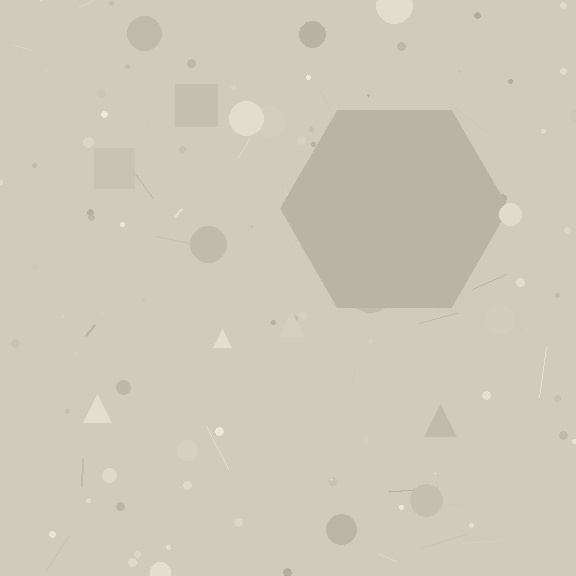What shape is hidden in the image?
A hexagon is hidden in the image.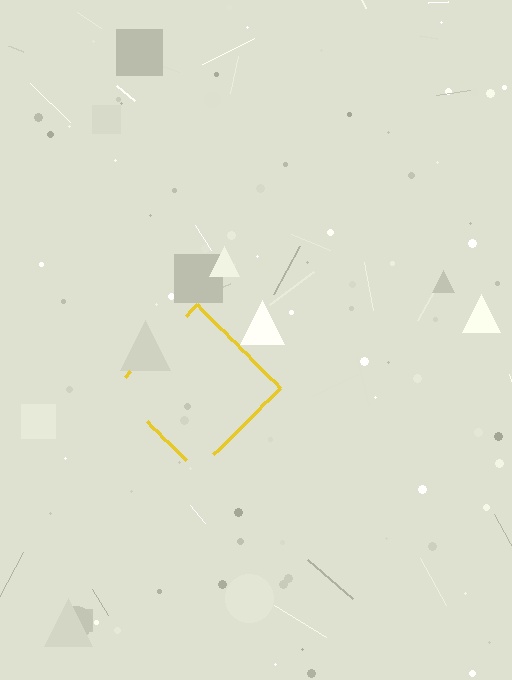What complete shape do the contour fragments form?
The contour fragments form a diamond.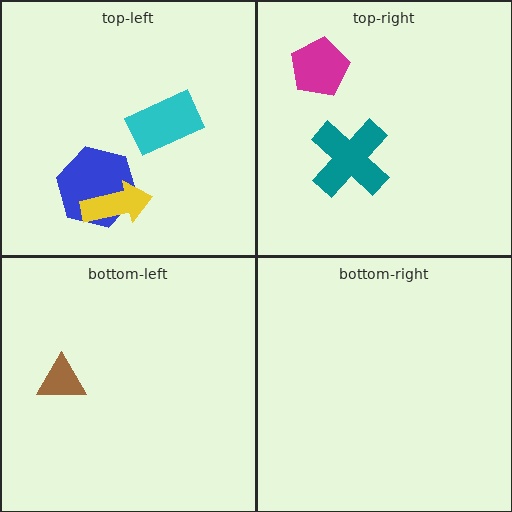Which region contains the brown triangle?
The bottom-left region.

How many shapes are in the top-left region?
3.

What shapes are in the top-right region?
The teal cross, the magenta pentagon.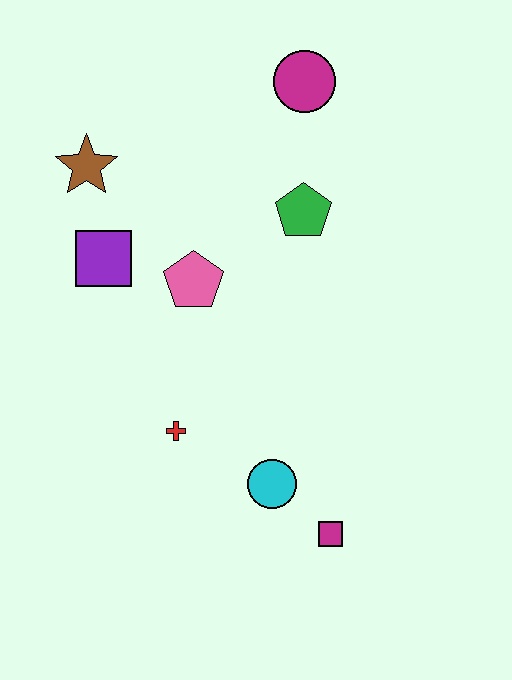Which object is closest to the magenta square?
The cyan circle is closest to the magenta square.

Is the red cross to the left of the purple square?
No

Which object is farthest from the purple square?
The magenta square is farthest from the purple square.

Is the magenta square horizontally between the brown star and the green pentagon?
No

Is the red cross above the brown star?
No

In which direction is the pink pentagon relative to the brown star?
The pink pentagon is below the brown star.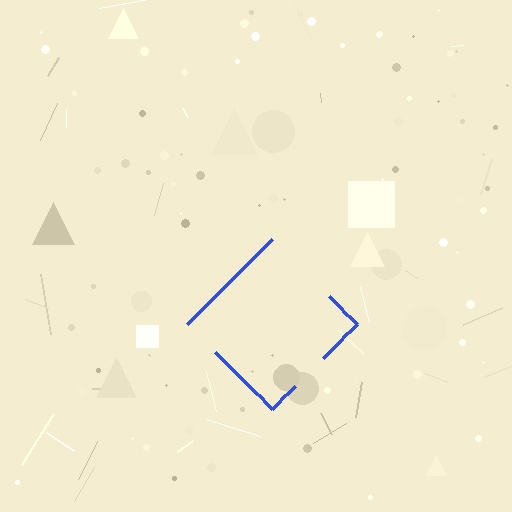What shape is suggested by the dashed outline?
The dashed outline suggests a diamond.